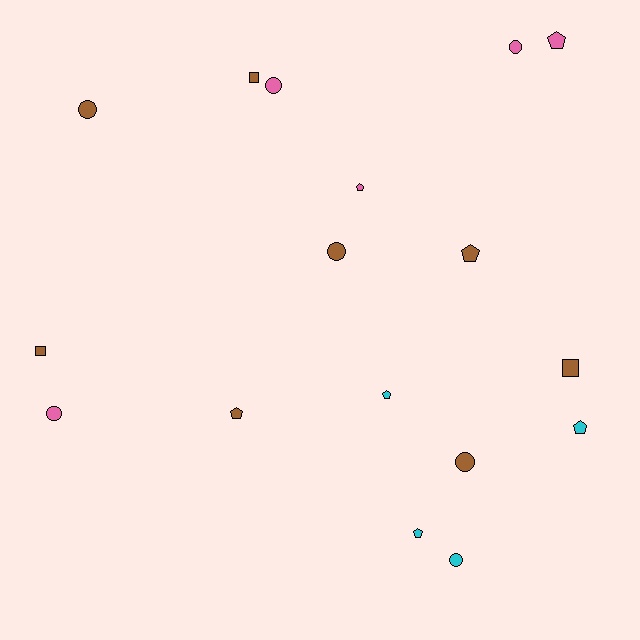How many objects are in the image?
There are 17 objects.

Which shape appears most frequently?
Circle, with 7 objects.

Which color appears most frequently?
Brown, with 8 objects.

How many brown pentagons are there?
There are 2 brown pentagons.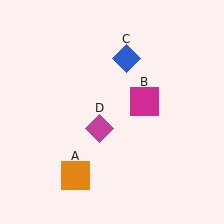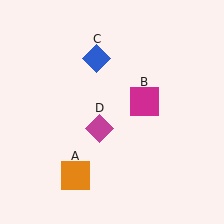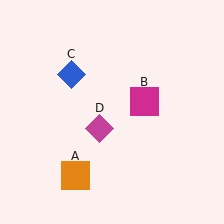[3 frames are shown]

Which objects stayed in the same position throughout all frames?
Orange square (object A) and magenta square (object B) and magenta diamond (object D) remained stationary.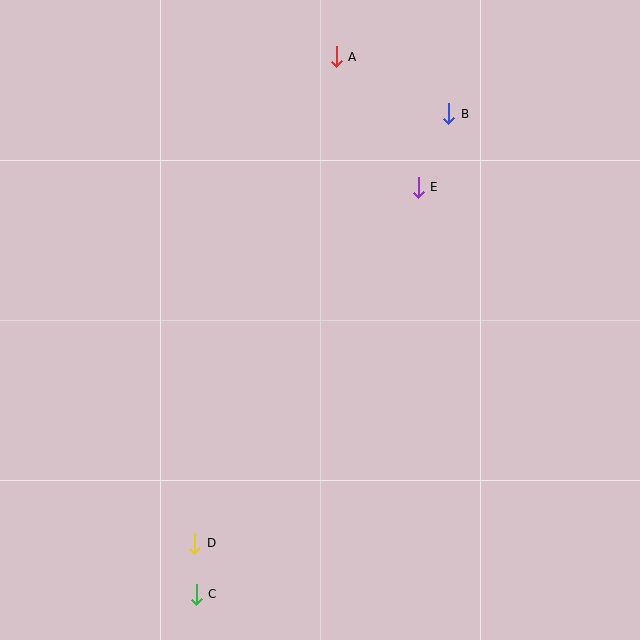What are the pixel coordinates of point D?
Point D is at (195, 543).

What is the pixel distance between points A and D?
The distance between A and D is 506 pixels.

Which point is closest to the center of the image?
Point E at (418, 187) is closest to the center.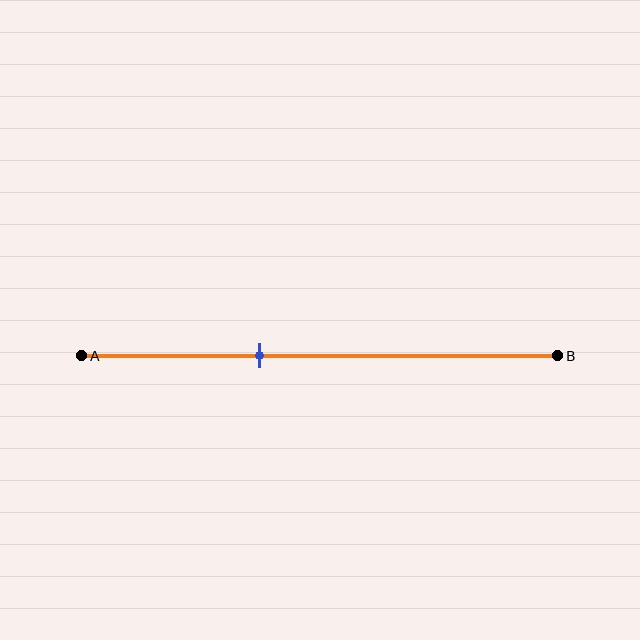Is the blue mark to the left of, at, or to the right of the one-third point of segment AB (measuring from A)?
The blue mark is to the right of the one-third point of segment AB.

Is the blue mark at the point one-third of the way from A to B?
No, the mark is at about 35% from A, not at the 33% one-third point.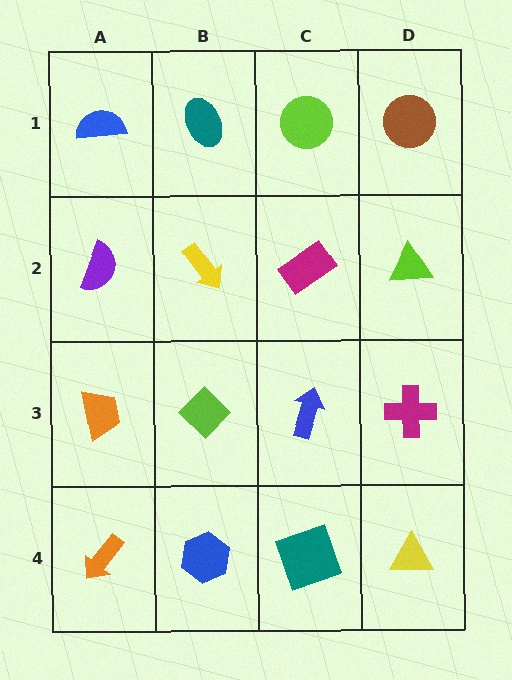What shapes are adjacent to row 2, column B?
A teal ellipse (row 1, column B), a lime diamond (row 3, column B), a purple semicircle (row 2, column A), a magenta rectangle (row 2, column C).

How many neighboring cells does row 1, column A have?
2.